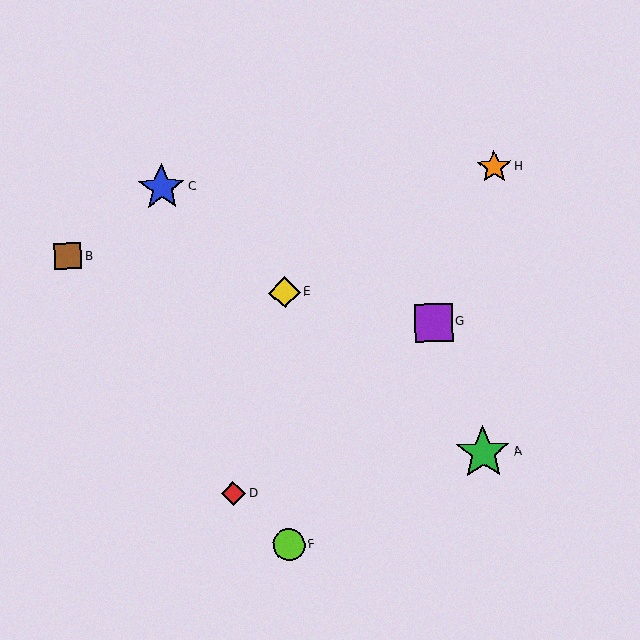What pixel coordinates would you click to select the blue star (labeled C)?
Click at (162, 188) to select the blue star C.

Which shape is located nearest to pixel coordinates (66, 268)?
The brown square (labeled B) at (68, 256) is nearest to that location.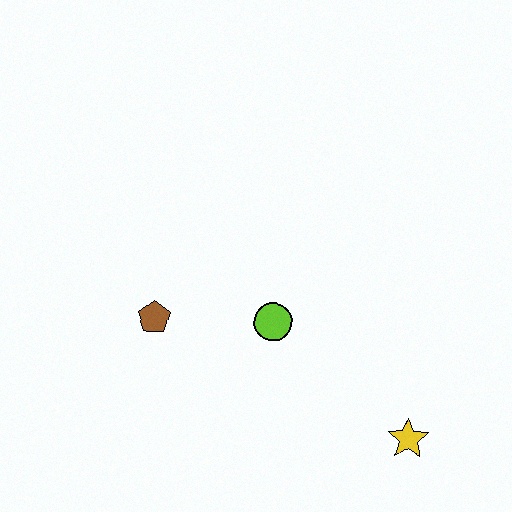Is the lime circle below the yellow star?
No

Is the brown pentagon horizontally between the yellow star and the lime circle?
No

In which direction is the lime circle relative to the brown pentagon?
The lime circle is to the right of the brown pentagon.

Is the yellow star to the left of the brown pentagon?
No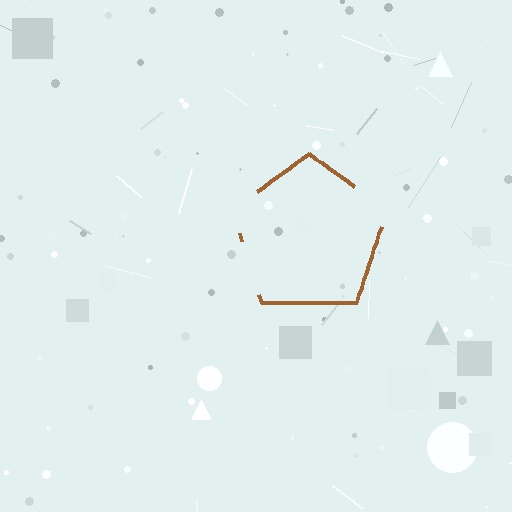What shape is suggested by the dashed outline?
The dashed outline suggests a pentagon.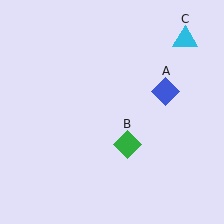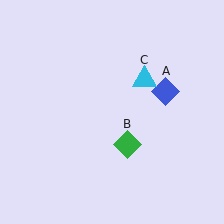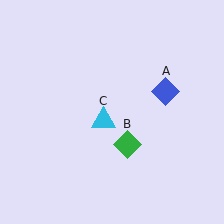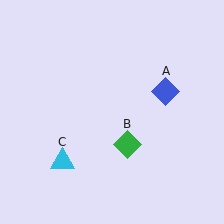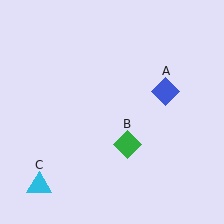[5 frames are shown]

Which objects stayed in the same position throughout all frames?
Blue diamond (object A) and green diamond (object B) remained stationary.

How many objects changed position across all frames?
1 object changed position: cyan triangle (object C).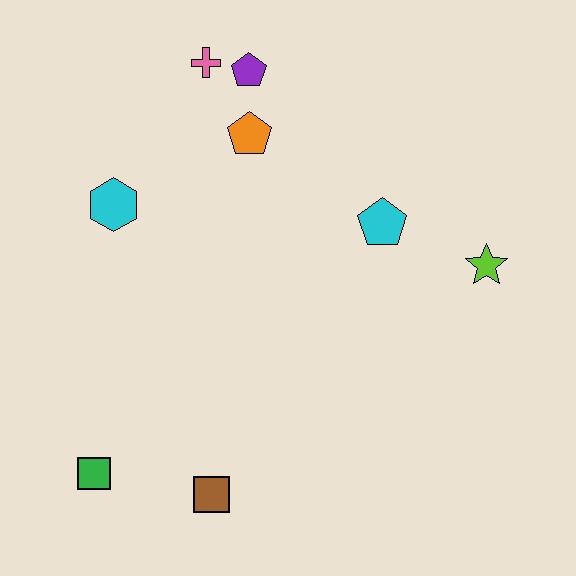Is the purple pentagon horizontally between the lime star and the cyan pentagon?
No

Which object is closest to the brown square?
The green square is closest to the brown square.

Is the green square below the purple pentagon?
Yes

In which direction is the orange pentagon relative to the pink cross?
The orange pentagon is below the pink cross.